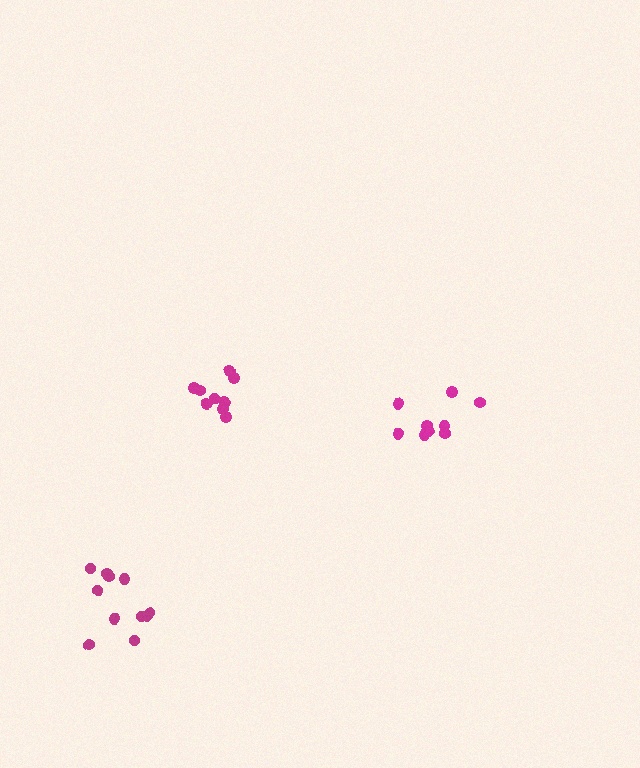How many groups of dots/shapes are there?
There are 3 groups.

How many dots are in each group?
Group 1: 9 dots, Group 2: 9 dots, Group 3: 11 dots (29 total).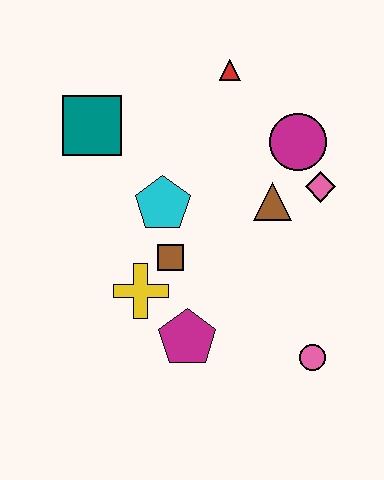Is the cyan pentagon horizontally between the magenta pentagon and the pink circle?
No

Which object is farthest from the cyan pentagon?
The pink circle is farthest from the cyan pentagon.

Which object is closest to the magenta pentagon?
The yellow cross is closest to the magenta pentagon.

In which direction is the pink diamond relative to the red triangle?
The pink diamond is below the red triangle.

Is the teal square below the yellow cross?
No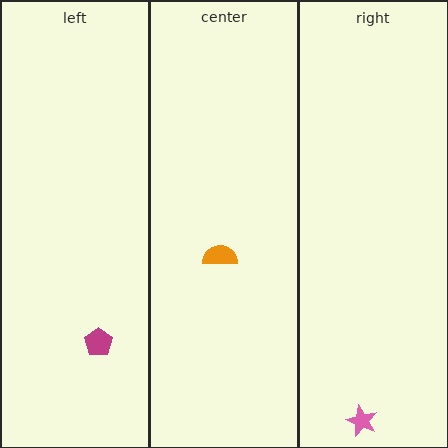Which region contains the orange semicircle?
The center region.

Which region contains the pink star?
The right region.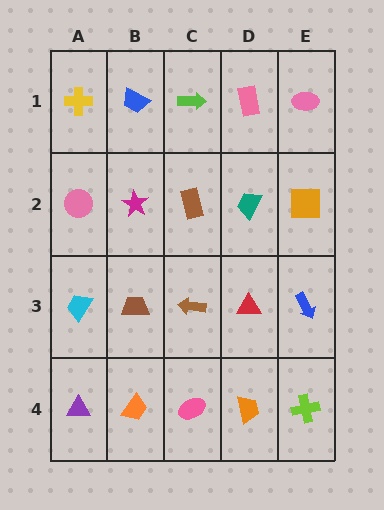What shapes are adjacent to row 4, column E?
A blue arrow (row 3, column E), an orange trapezoid (row 4, column D).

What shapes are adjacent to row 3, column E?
An orange square (row 2, column E), a lime cross (row 4, column E), a red triangle (row 3, column D).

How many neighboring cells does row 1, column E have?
2.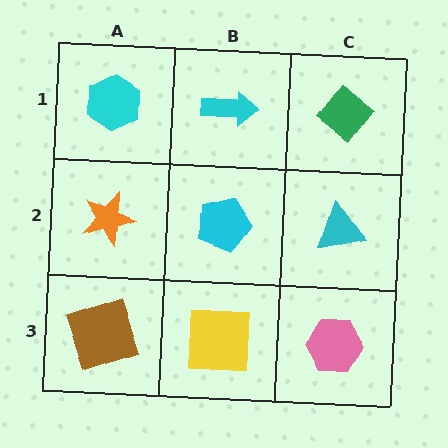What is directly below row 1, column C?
A cyan triangle.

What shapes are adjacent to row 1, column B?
A cyan pentagon (row 2, column B), a cyan hexagon (row 1, column A), a green diamond (row 1, column C).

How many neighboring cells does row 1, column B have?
3.